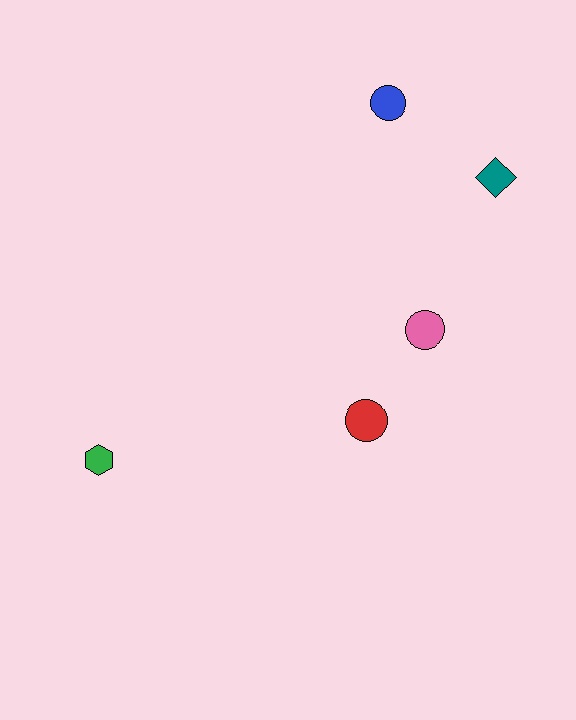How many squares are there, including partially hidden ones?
There are no squares.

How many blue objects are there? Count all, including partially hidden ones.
There is 1 blue object.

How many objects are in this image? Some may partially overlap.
There are 5 objects.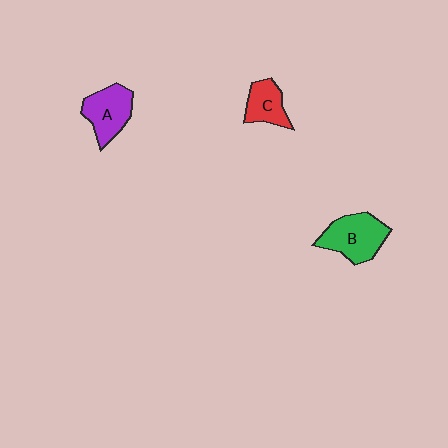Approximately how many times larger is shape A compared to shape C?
Approximately 1.3 times.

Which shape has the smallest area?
Shape C (red).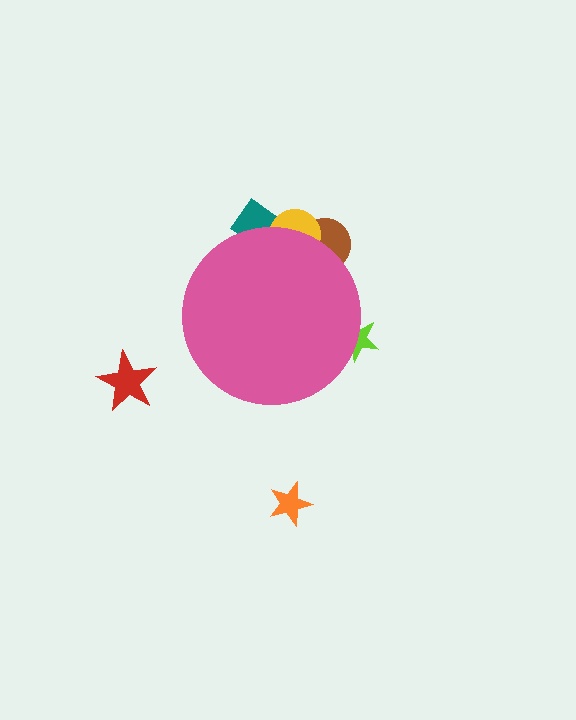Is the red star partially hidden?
No, the red star is fully visible.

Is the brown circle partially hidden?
Yes, the brown circle is partially hidden behind the pink circle.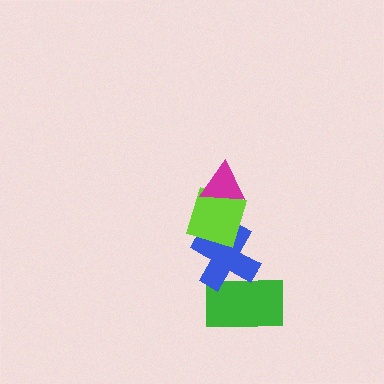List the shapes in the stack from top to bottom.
From top to bottom: the magenta triangle, the lime diamond, the blue cross, the green rectangle.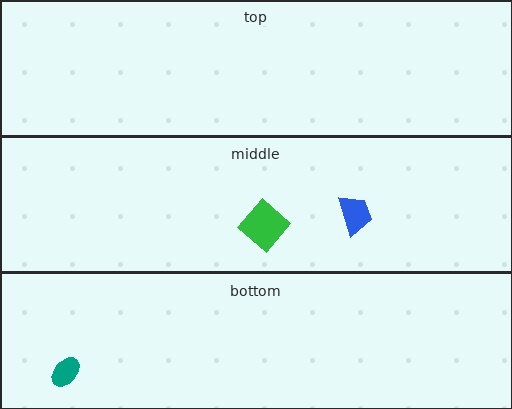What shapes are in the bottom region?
The teal ellipse.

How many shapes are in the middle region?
2.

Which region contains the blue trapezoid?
The middle region.